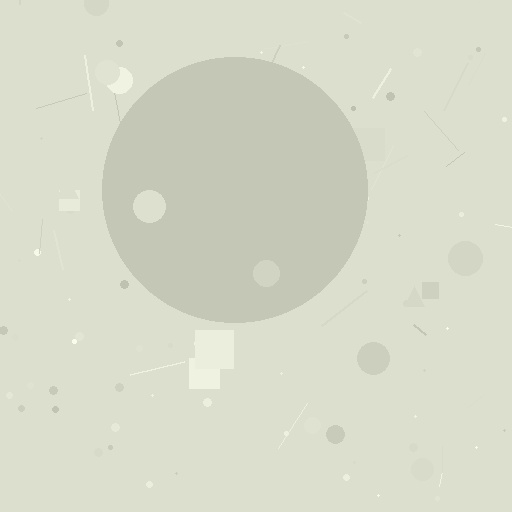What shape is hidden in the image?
A circle is hidden in the image.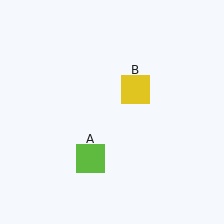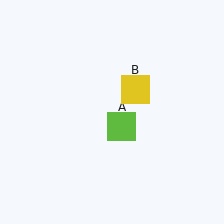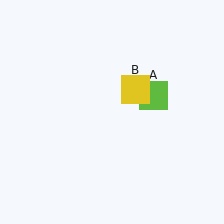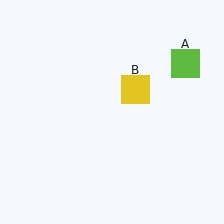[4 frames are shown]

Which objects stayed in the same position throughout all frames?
Yellow square (object B) remained stationary.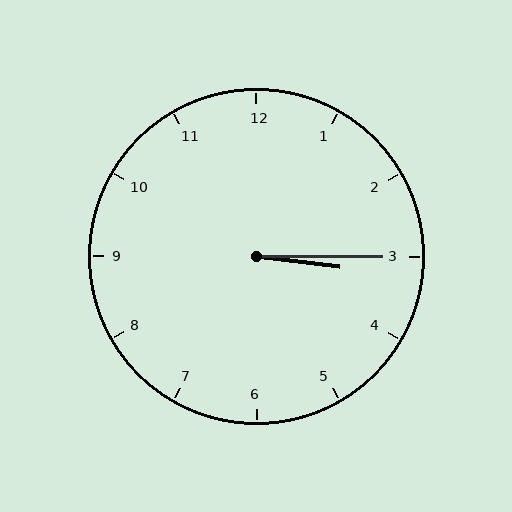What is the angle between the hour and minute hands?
Approximately 8 degrees.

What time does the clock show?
3:15.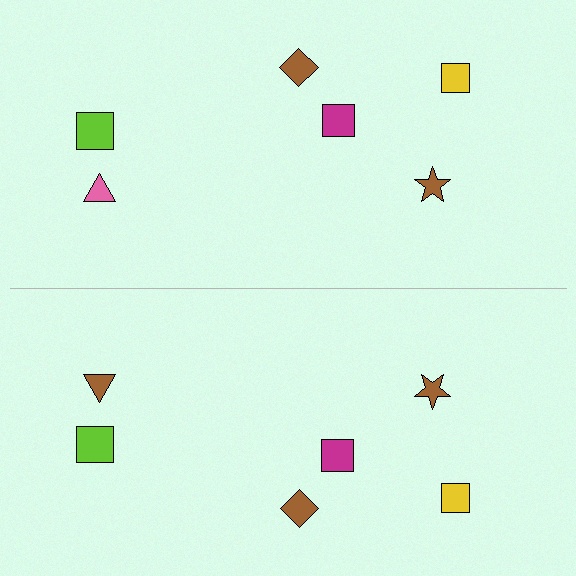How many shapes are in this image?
There are 12 shapes in this image.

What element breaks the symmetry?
The brown triangle on the bottom side breaks the symmetry — its mirror counterpart is pink.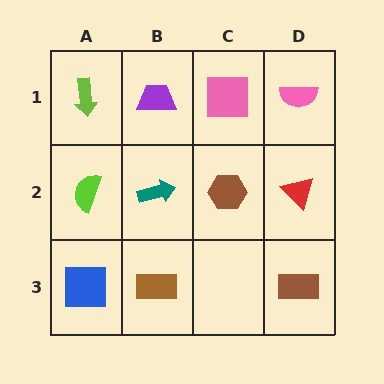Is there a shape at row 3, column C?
No, that cell is empty.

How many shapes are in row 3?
3 shapes.